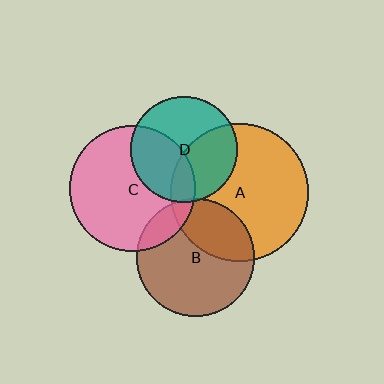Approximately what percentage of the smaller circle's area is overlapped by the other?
Approximately 40%.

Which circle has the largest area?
Circle A (orange).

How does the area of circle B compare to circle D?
Approximately 1.2 times.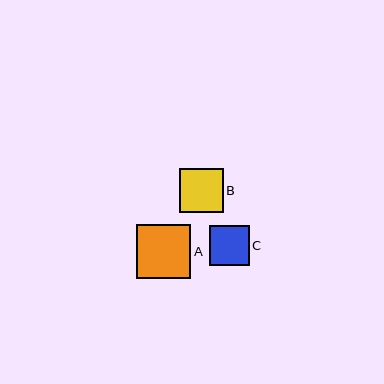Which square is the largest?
Square A is the largest with a size of approximately 55 pixels.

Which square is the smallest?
Square C is the smallest with a size of approximately 40 pixels.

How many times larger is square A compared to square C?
Square A is approximately 1.4 times the size of square C.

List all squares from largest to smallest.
From largest to smallest: A, B, C.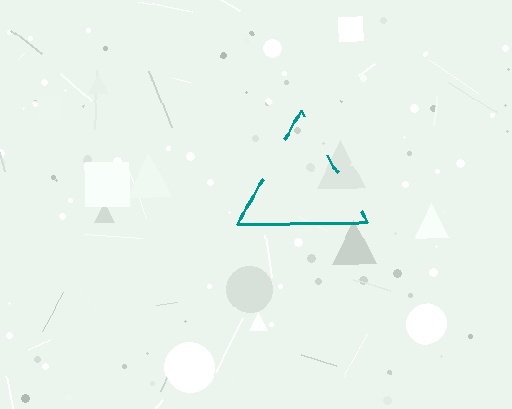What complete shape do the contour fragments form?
The contour fragments form a triangle.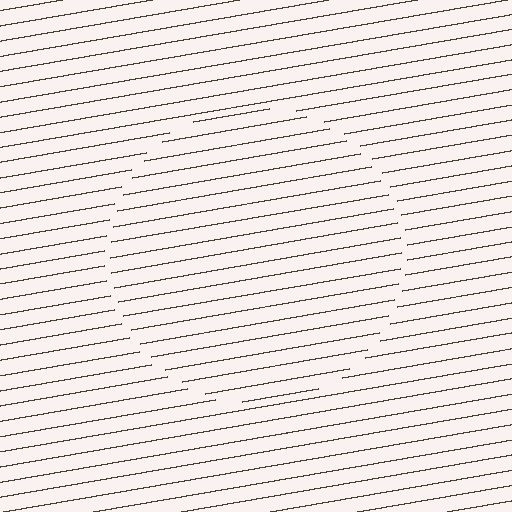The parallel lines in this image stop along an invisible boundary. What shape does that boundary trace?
An illusory circle. The interior of the shape contains the same grating, shifted by half a period — the contour is defined by the phase discontinuity where line-ends from the inner and outer gratings abut.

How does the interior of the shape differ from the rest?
The interior of the shape contains the same grating, shifted by half a period — the contour is defined by the phase discontinuity where line-ends from the inner and outer gratings abut.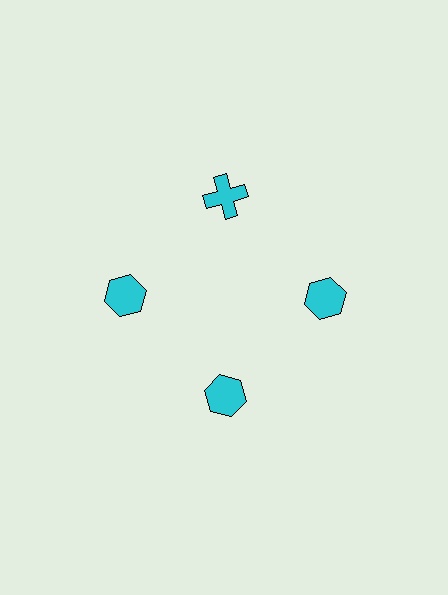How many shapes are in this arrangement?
There are 4 shapes arranged in a ring pattern.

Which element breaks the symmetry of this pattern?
The cyan cross at roughly the 12 o'clock position breaks the symmetry. All other shapes are cyan hexagons.